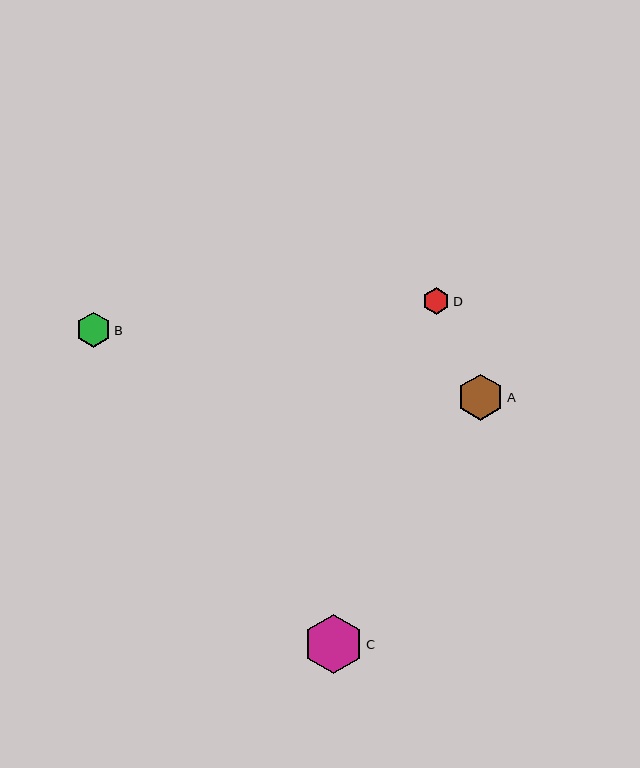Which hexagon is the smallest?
Hexagon D is the smallest with a size of approximately 27 pixels.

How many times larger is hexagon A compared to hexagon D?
Hexagon A is approximately 1.7 times the size of hexagon D.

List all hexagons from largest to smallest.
From largest to smallest: C, A, B, D.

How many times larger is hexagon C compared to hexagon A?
Hexagon C is approximately 1.3 times the size of hexagon A.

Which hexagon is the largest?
Hexagon C is the largest with a size of approximately 60 pixels.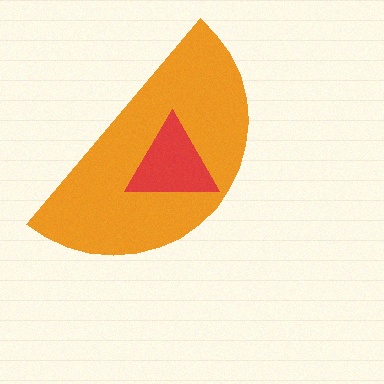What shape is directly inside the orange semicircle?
The red triangle.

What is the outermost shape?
The orange semicircle.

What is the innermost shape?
The red triangle.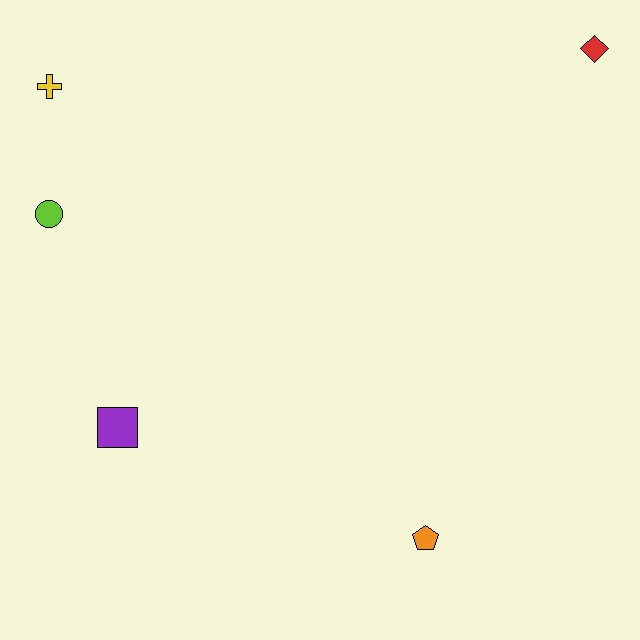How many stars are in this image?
There are no stars.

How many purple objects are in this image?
There is 1 purple object.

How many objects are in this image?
There are 5 objects.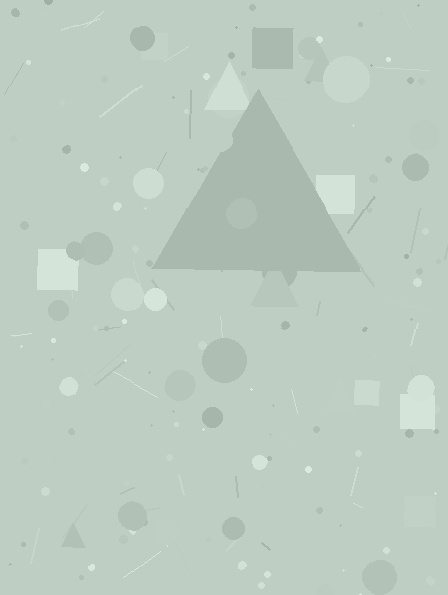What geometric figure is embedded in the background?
A triangle is embedded in the background.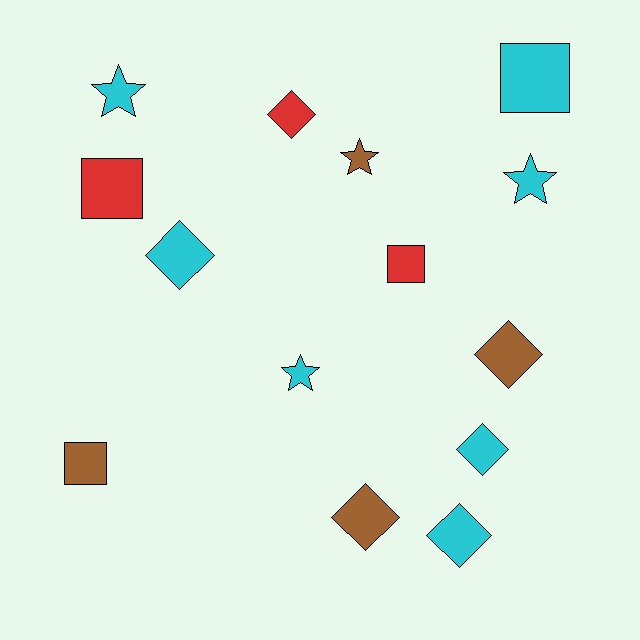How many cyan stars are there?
There are 3 cyan stars.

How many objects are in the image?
There are 14 objects.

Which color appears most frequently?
Cyan, with 7 objects.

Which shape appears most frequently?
Diamond, with 6 objects.